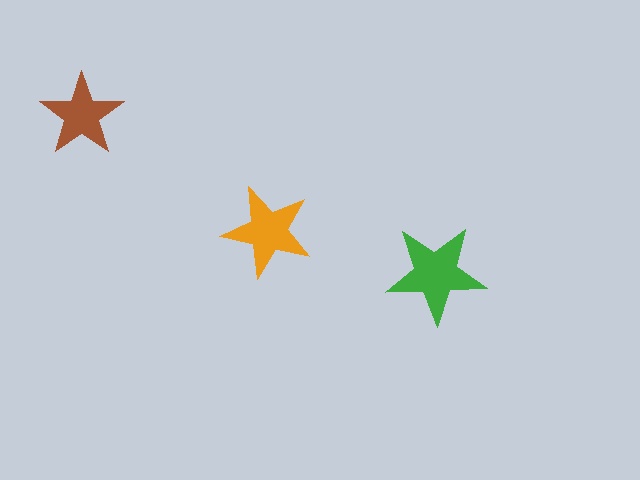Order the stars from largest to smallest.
the green one, the orange one, the brown one.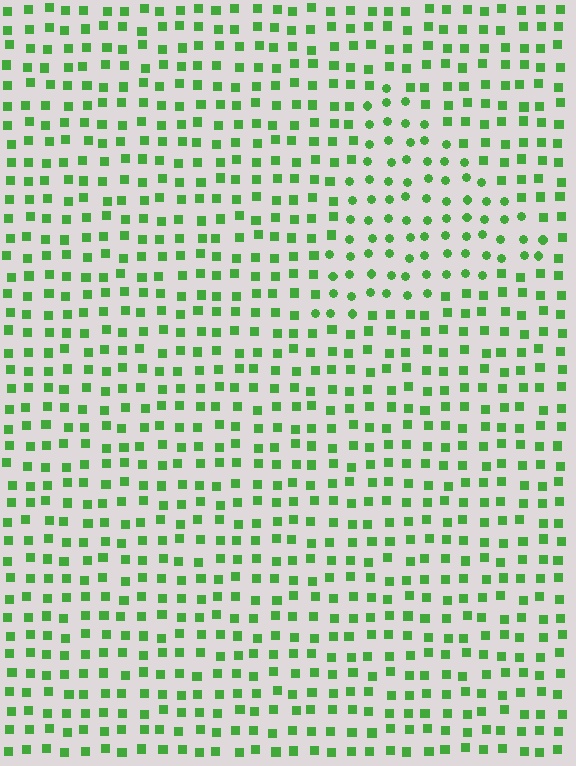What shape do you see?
I see a triangle.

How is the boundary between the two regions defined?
The boundary is defined by a change in element shape: circles inside vs. squares outside. All elements share the same color and spacing.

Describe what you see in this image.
The image is filled with small green elements arranged in a uniform grid. A triangle-shaped region contains circles, while the surrounding area contains squares. The boundary is defined purely by the change in element shape.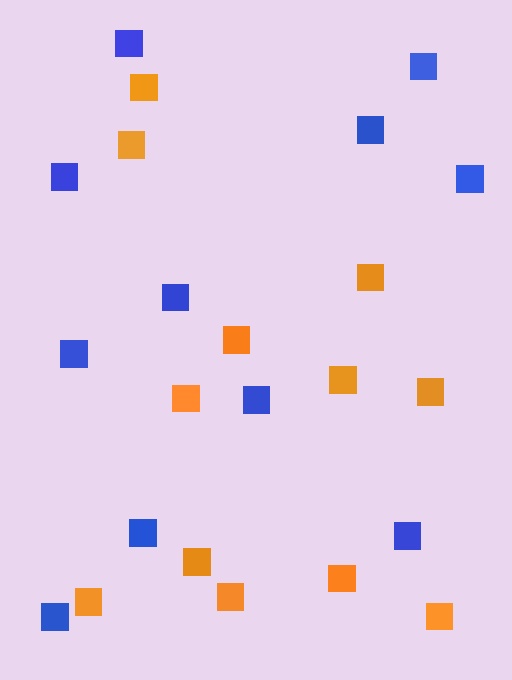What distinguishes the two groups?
There are 2 groups: one group of orange squares (12) and one group of blue squares (11).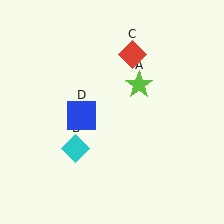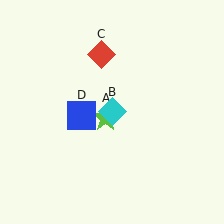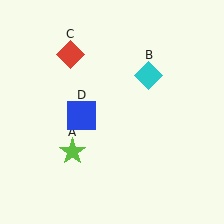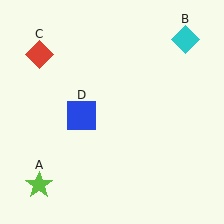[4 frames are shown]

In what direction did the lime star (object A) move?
The lime star (object A) moved down and to the left.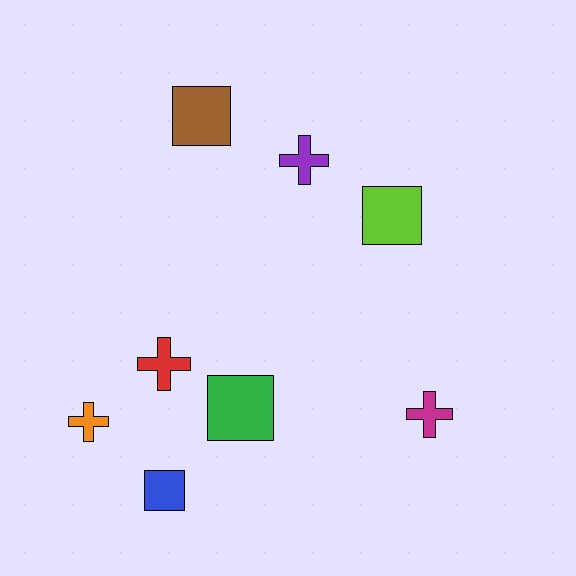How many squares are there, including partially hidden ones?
There are 4 squares.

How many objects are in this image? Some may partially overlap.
There are 8 objects.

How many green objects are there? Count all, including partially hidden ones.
There is 1 green object.